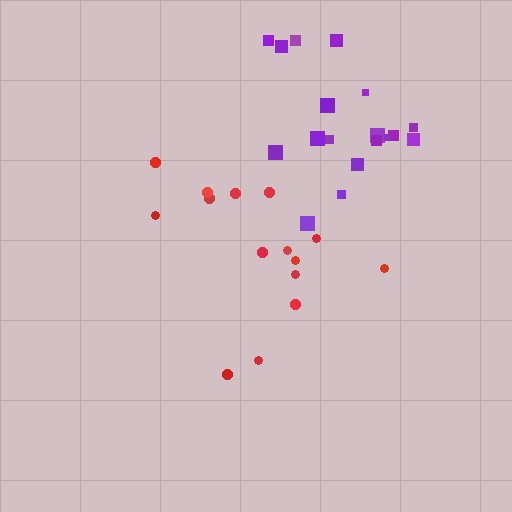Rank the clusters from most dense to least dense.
red, purple.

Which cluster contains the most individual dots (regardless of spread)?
Purple (18).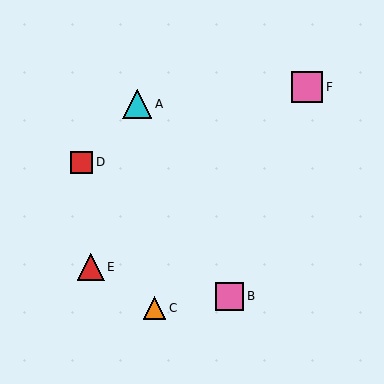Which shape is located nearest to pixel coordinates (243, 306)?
The pink square (labeled B) at (230, 296) is nearest to that location.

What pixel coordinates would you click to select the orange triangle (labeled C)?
Click at (155, 308) to select the orange triangle C.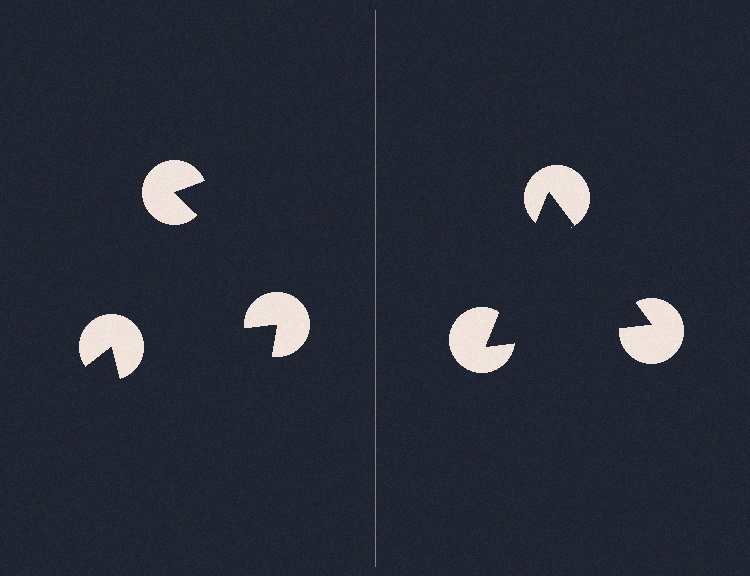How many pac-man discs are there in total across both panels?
6 — 3 on each side.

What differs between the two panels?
The pac-man discs are positioned identically on both sides; only the wedge orientations differ. On the right they align to a triangle; on the left they are misaligned.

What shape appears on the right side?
An illusory triangle.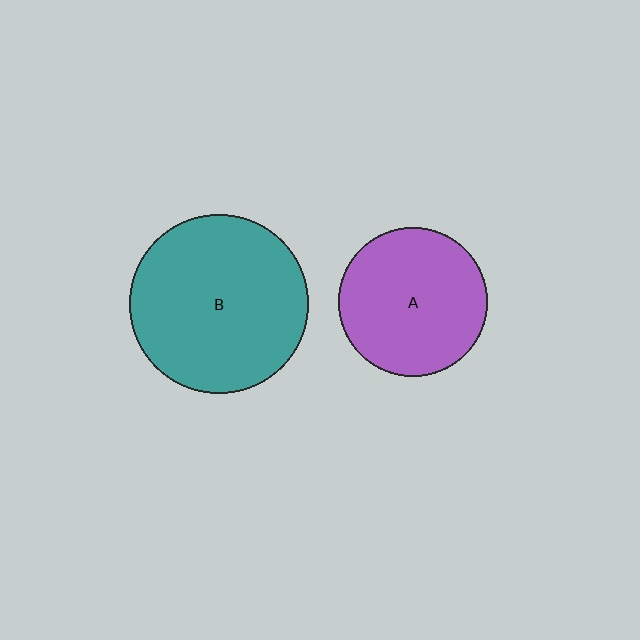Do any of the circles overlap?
No, none of the circles overlap.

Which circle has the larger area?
Circle B (teal).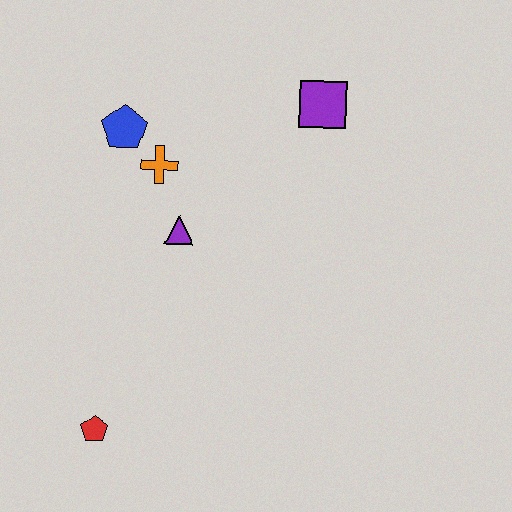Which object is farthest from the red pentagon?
The purple square is farthest from the red pentagon.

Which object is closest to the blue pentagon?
The orange cross is closest to the blue pentagon.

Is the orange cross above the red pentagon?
Yes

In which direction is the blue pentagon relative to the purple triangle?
The blue pentagon is above the purple triangle.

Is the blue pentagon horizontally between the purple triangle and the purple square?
No